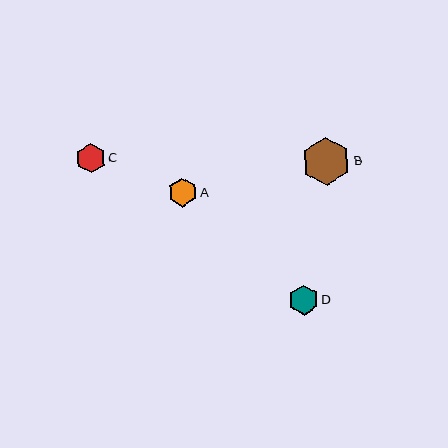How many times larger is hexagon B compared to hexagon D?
Hexagon B is approximately 1.6 times the size of hexagon D.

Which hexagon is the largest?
Hexagon B is the largest with a size of approximately 48 pixels.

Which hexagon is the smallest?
Hexagon A is the smallest with a size of approximately 29 pixels.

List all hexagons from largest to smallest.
From largest to smallest: B, D, C, A.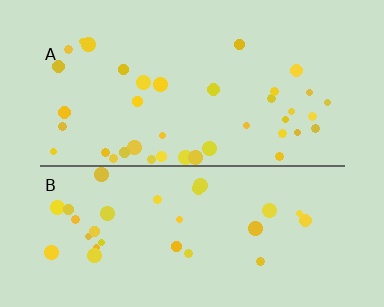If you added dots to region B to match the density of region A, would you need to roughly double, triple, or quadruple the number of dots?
Approximately double.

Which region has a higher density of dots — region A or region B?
A (the top).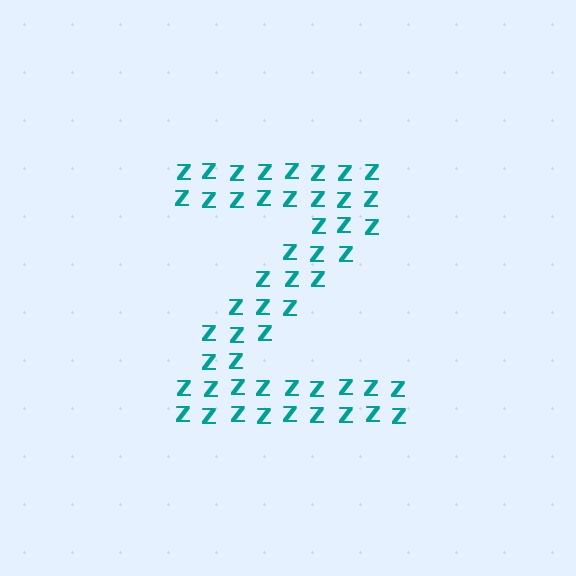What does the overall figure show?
The overall figure shows the letter Z.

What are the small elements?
The small elements are letter Z's.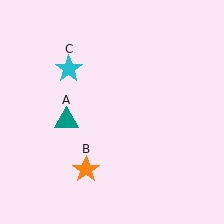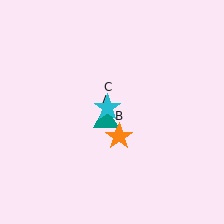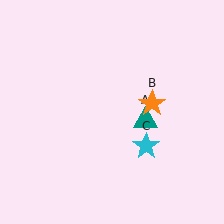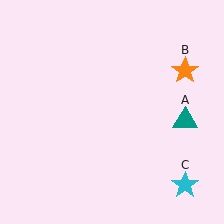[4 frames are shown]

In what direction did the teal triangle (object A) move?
The teal triangle (object A) moved right.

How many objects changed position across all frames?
3 objects changed position: teal triangle (object A), orange star (object B), cyan star (object C).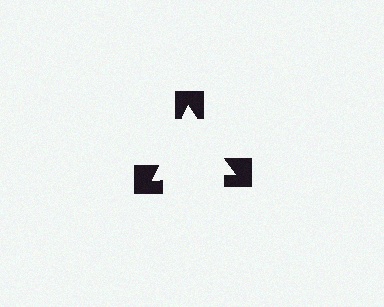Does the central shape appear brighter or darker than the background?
It typically appears slightly brighter than the background, even though no actual brightness change is drawn.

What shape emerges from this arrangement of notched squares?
An illusory triangle — its edges are inferred from the aligned wedge cuts in the notched squares, not physically drawn.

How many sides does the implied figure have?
3 sides.